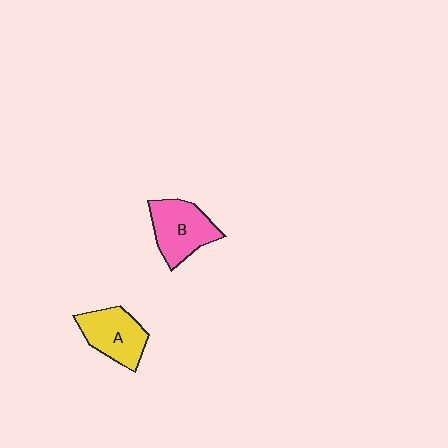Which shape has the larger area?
Shape B (pink).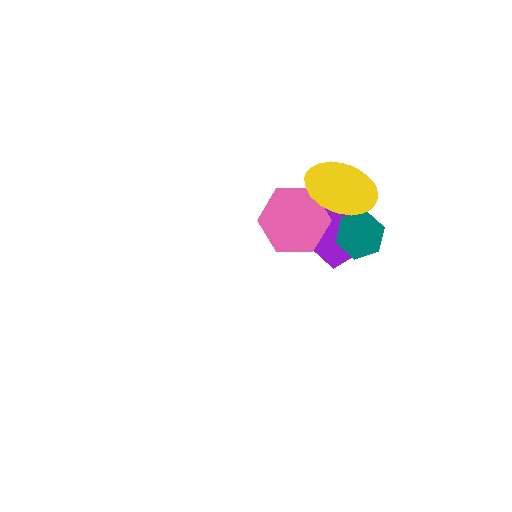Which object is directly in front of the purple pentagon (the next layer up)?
The teal hexagon is directly in front of the purple pentagon.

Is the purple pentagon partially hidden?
Yes, it is partially covered by another shape.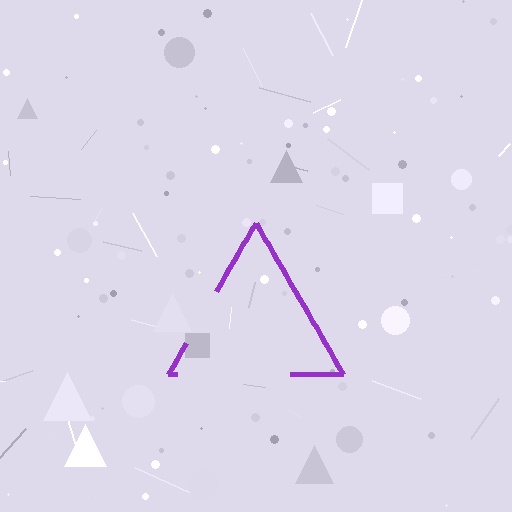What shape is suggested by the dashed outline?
The dashed outline suggests a triangle.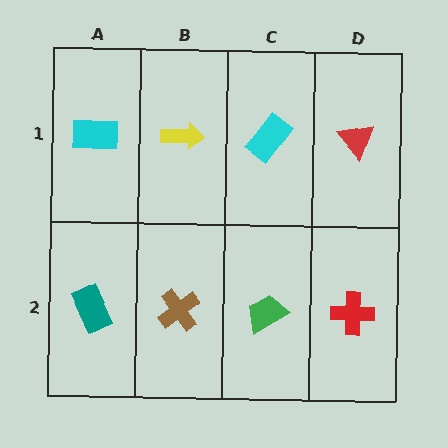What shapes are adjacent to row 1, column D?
A red cross (row 2, column D), a cyan rectangle (row 1, column C).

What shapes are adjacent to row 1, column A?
A teal rectangle (row 2, column A), a yellow arrow (row 1, column B).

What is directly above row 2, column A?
A cyan rectangle.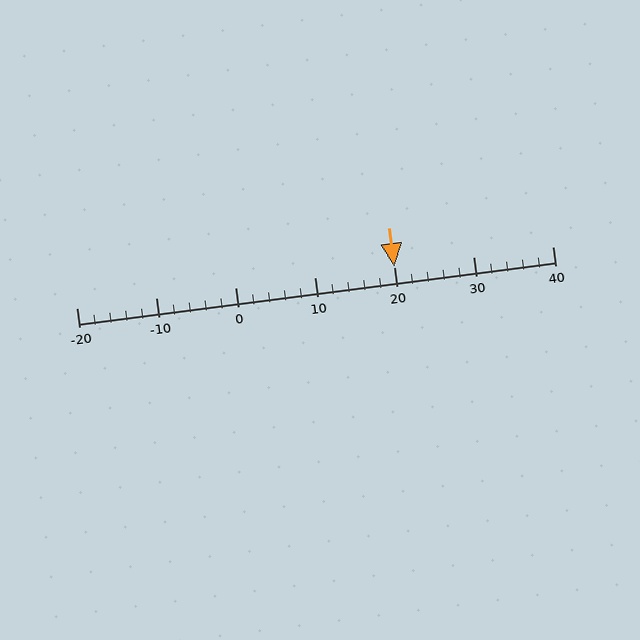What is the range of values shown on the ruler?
The ruler shows values from -20 to 40.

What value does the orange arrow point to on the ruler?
The orange arrow points to approximately 20.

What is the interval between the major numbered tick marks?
The major tick marks are spaced 10 units apart.